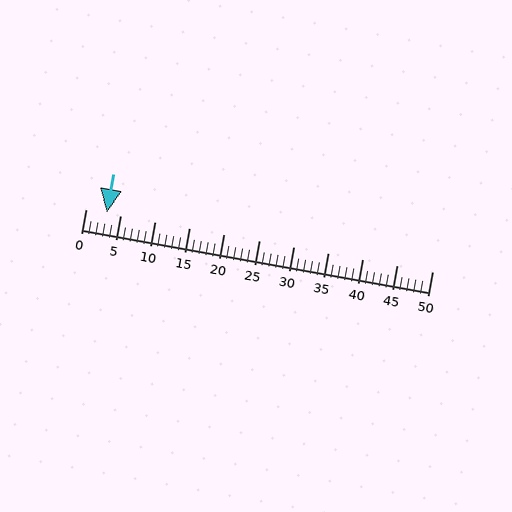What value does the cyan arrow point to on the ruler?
The cyan arrow points to approximately 3.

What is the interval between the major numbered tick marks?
The major tick marks are spaced 5 units apart.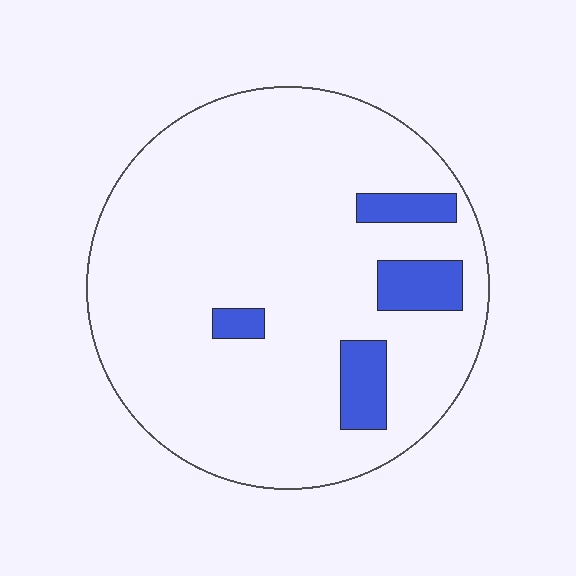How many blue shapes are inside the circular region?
4.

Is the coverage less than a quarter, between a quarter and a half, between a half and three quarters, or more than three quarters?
Less than a quarter.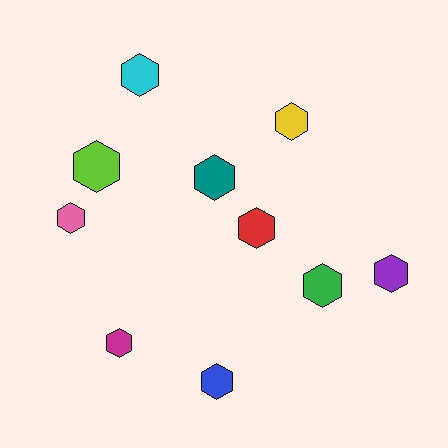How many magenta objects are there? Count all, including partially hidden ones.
There is 1 magenta object.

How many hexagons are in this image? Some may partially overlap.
There are 10 hexagons.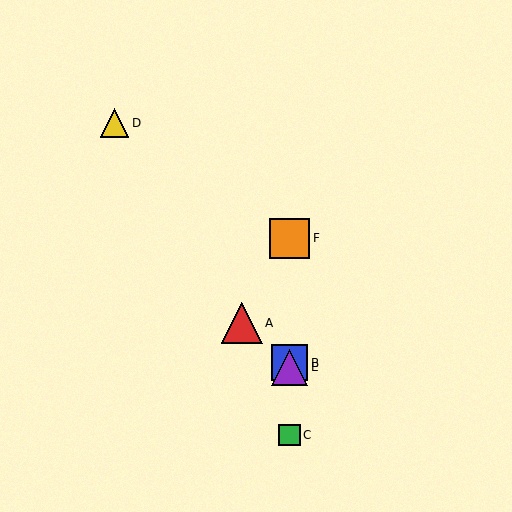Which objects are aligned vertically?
Objects B, C, E, F are aligned vertically.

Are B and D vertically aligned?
No, B is at x≈290 and D is at x≈115.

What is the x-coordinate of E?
Object E is at x≈290.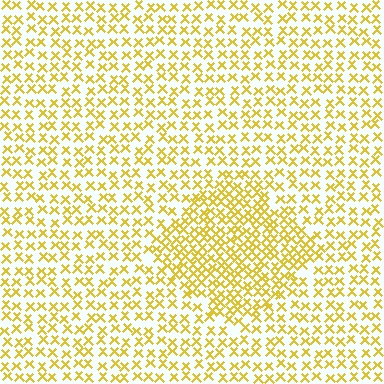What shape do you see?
I see a diamond.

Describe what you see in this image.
The image contains small yellow elements arranged at two different densities. A diamond-shaped region is visible where the elements are more densely packed than the surrounding area.